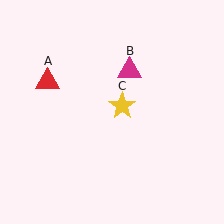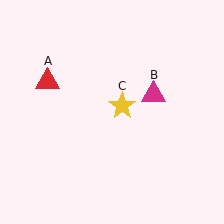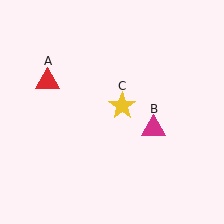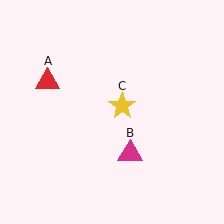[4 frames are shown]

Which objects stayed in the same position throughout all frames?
Red triangle (object A) and yellow star (object C) remained stationary.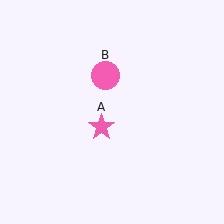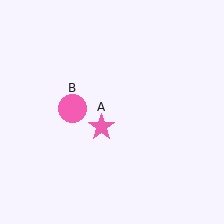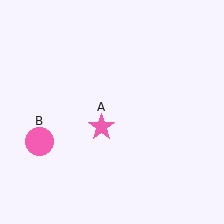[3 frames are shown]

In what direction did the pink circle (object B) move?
The pink circle (object B) moved down and to the left.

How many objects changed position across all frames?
1 object changed position: pink circle (object B).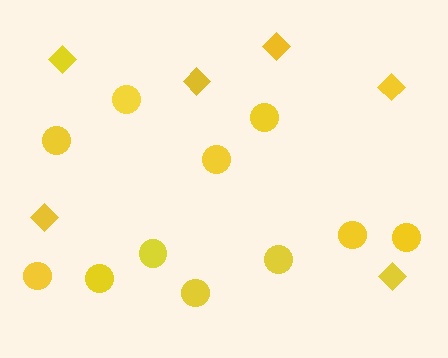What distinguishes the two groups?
There are 2 groups: one group of circles (11) and one group of diamonds (6).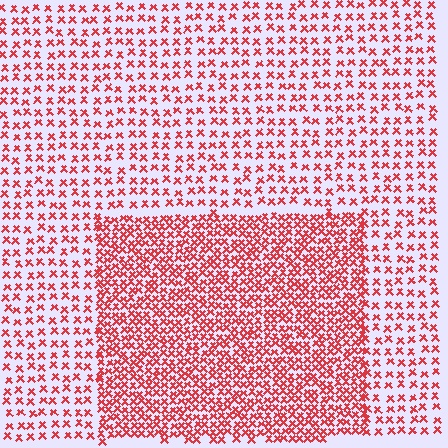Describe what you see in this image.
The image contains small red elements arranged at two different densities. A rectangle-shaped region is visible where the elements are more densely packed than the surrounding area.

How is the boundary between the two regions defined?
The boundary is defined by a change in element density (approximately 2.1x ratio). All elements are the same color, size, and shape.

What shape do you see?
I see a rectangle.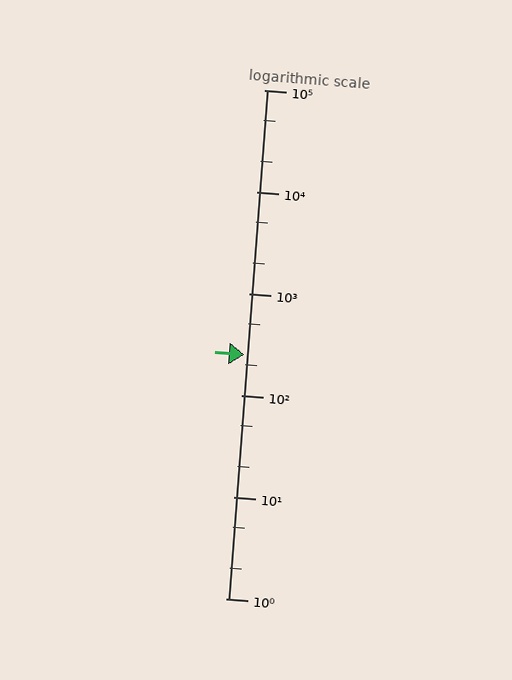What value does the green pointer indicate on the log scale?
The pointer indicates approximately 250.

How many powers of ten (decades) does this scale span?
The scale spans 5 decades, from 1 to 100000.